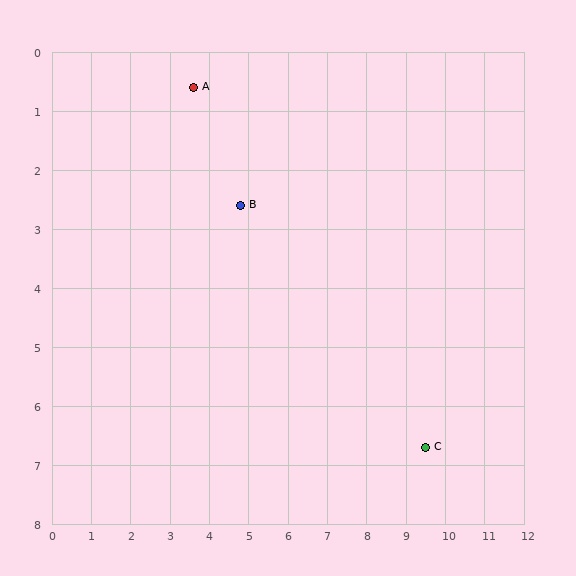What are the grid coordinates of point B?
Point B is at approximately (4.8, 2.6).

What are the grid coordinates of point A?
Point A is at approximately (3.6, 0.6).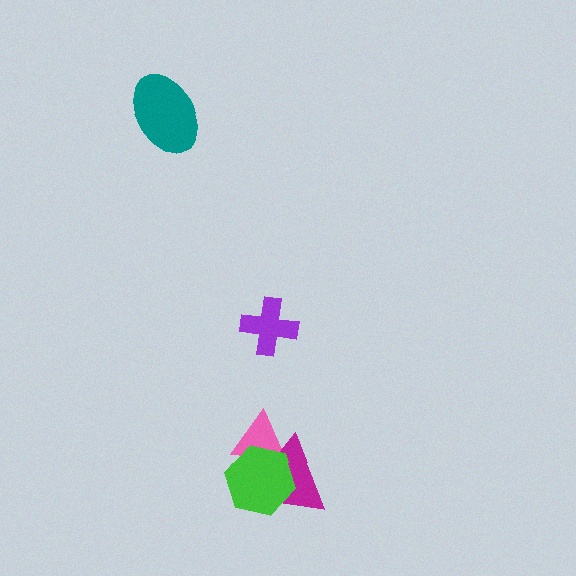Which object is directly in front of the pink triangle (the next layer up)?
The magenta triangle is directly in front of the pink triangle.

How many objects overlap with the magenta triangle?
2 objects overlap with the magenta triangle.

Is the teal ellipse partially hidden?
No, no other shape covers it.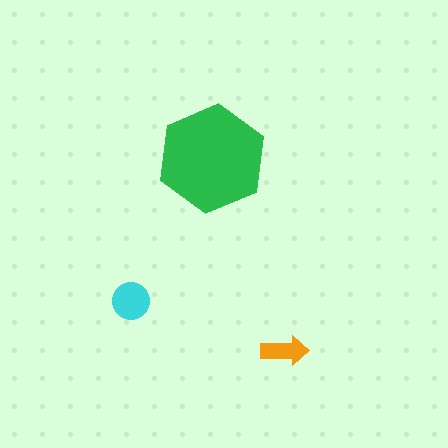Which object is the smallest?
The orange arrow.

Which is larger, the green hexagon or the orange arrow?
The green hexagon.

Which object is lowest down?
The orange arrow is bottommost.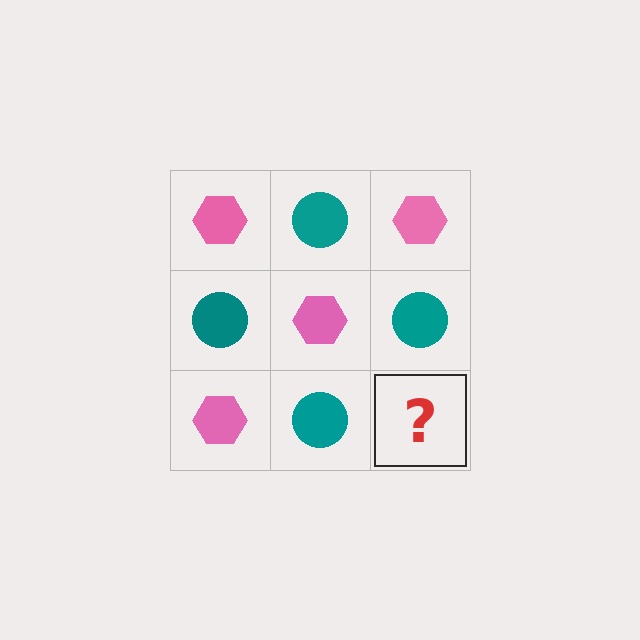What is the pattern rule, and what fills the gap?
The rule is that it alternates pink hexagon and teal circle in a checkerboard pattern. The gap should be filled with a pink hexagon.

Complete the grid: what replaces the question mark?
The question mark should be replaced with a pink hexagon.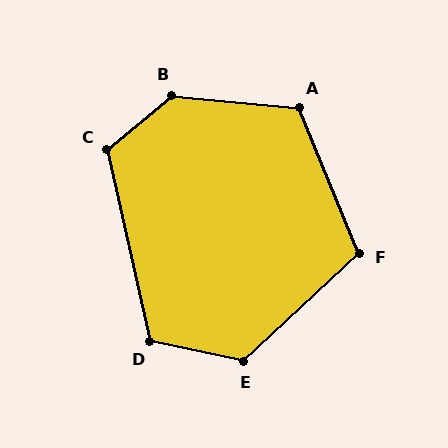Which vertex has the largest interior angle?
B, at approximately 135 degrees.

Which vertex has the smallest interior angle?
F, at approximately 111 degrees.